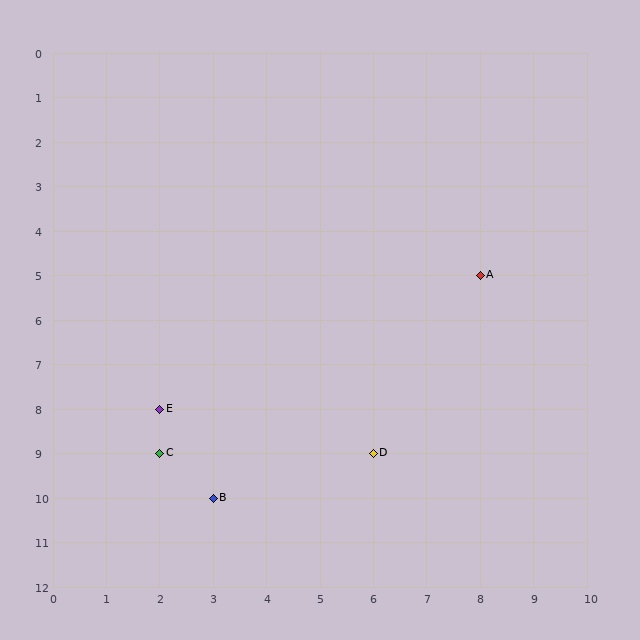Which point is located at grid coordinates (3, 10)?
Point B is at (3, 10).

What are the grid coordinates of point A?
Point A is at grid coordinates (8, 5).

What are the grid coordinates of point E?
Point E is at grid coordinates (2, 8).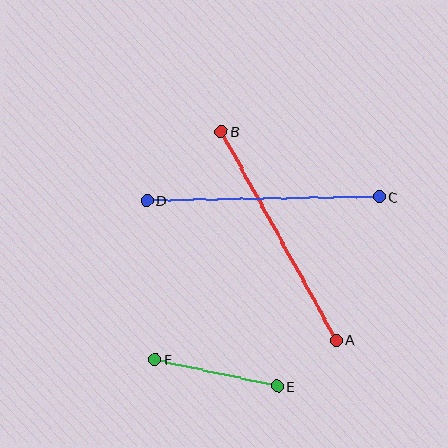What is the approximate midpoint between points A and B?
The midpoint is at approximately (279, 236) pixels.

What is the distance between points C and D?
The distance is approximately 232 pixels.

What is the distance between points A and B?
The distance is approximately 238 pixels.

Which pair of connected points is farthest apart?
Points A and B are farthest apart.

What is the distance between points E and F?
The distance is approximately 125 pixels.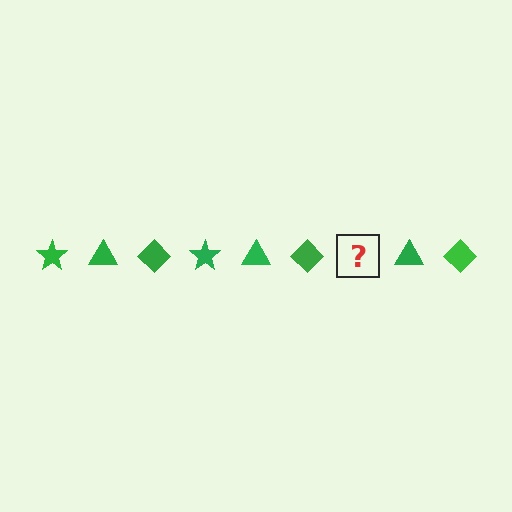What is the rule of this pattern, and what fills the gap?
The rule is that the pattern cycles through star, triangle, diamond shapes in green. The gap should be filled with a green star.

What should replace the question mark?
The question mark should be replaced with a green star.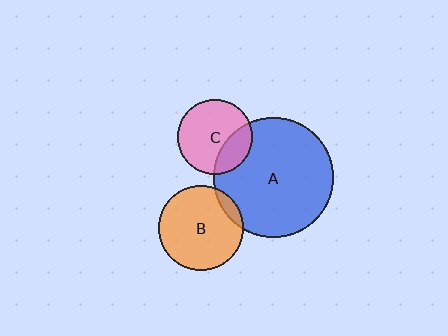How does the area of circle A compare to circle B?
Approximately 2.0 times.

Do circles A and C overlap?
Yes.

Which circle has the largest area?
Circle A (blue).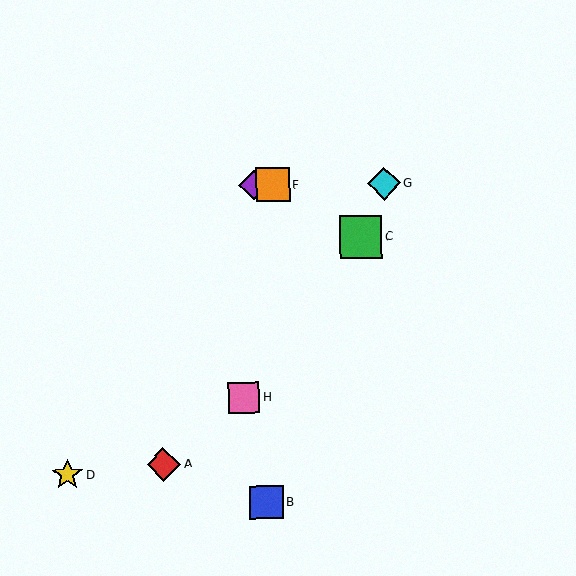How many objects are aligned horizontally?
3 objects (E, F, G) are aligned horizontally.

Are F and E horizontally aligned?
Yes, both are at y≈185.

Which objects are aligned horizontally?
Objects E, F, G are aligned horizontally.